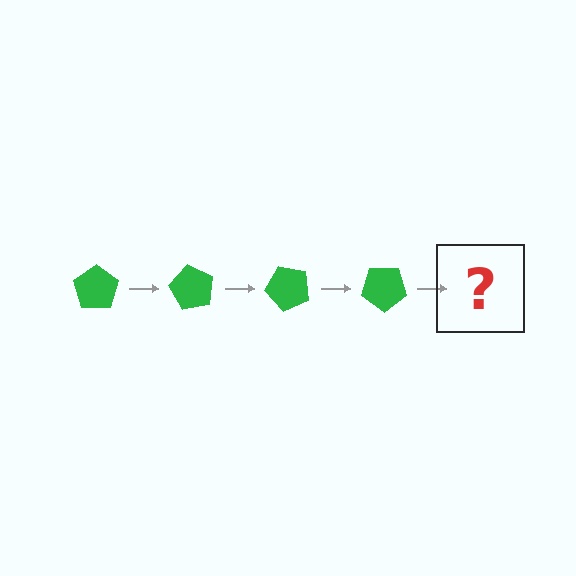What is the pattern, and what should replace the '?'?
The pattern is that the pentagon rotates 60 degrees each step. The '?' should be a green pentagon rotated 240 degrees.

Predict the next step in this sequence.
The next step is a green pentagon rotated 240 degrees.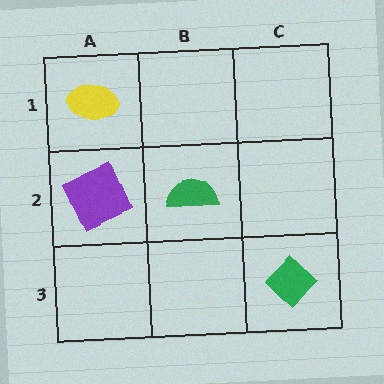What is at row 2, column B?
A green semicircle.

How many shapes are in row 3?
1 shape.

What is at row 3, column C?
A green diamond.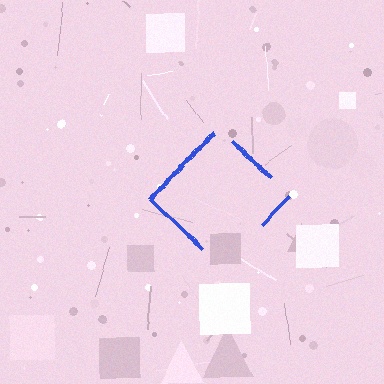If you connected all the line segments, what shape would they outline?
They would outline a diamond.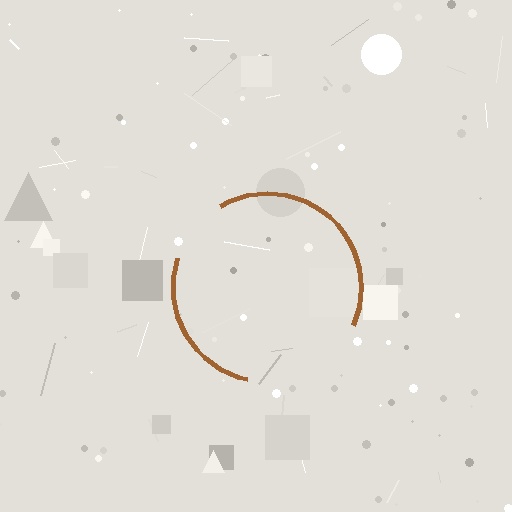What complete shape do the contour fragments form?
The contour fragments form a circle.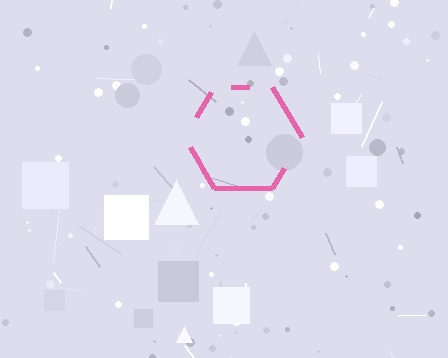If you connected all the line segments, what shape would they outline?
They would outline a hexagon.